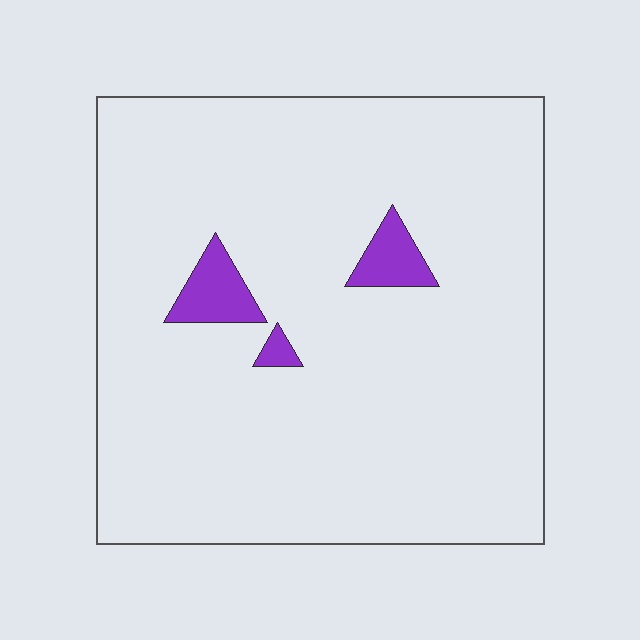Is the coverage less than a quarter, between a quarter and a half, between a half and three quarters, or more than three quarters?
Less than a quarter.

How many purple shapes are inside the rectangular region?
3.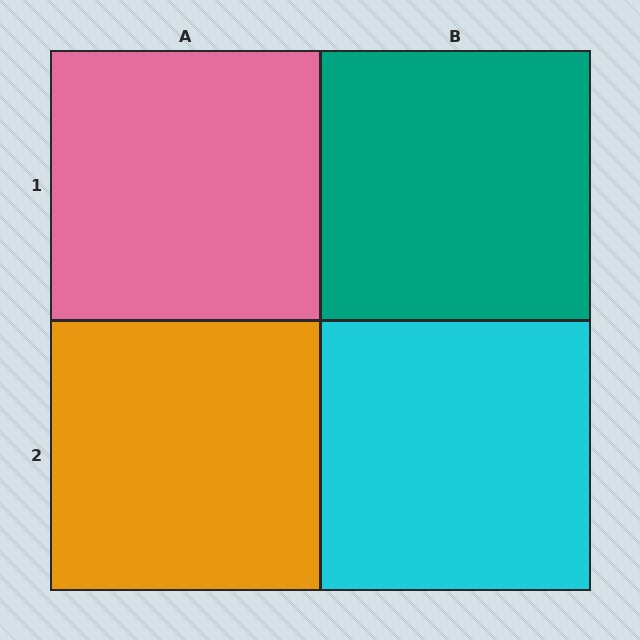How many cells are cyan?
1 cell is cyan.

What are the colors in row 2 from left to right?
Orange, cyan.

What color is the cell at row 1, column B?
Teal.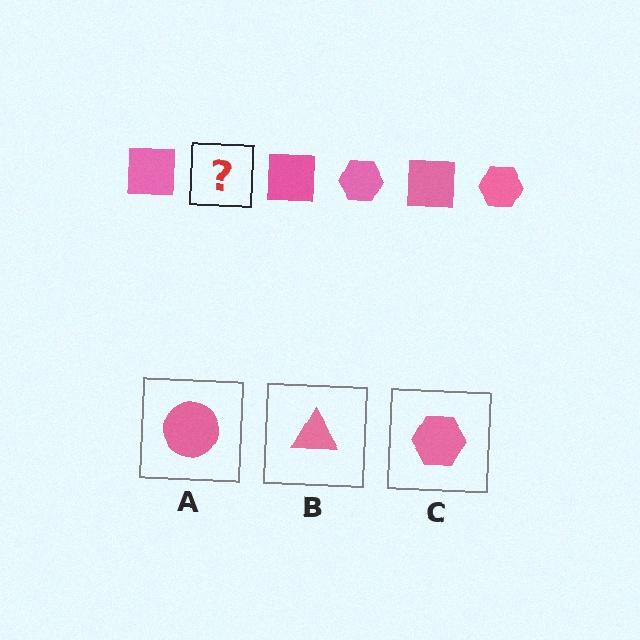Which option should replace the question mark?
Option C.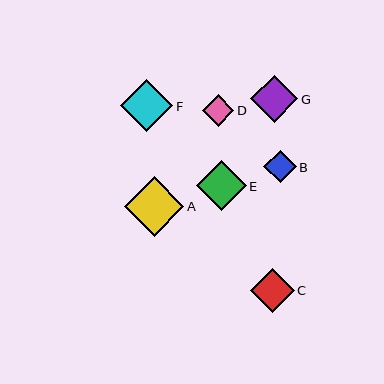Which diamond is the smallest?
Diamond D is the smallest with a size of approximately 31 pixels.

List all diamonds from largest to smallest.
From largest to smallest: A, F, E, G, C, B, D.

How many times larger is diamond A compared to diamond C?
Diamond A is approximately 1.4 times the size of diamond C.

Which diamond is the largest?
Diamond A is the largest with a size of approximately 59 pixels.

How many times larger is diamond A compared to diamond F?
Diamond A is approximately 1.1 times the size of diamond F.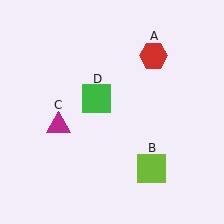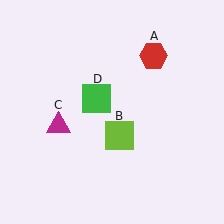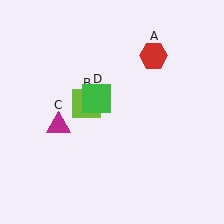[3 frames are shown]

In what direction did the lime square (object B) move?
The lime square (object B) moved up and to the left.